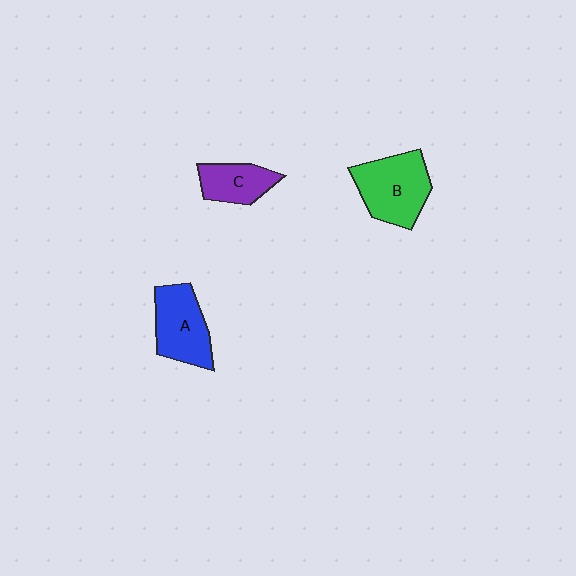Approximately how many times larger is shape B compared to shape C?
Approximately 1.6 times.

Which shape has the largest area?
Shape B (green).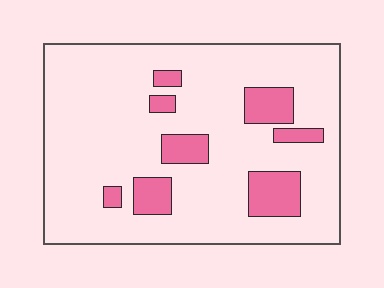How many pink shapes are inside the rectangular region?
8.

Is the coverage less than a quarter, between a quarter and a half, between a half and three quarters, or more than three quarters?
Less than a quarter.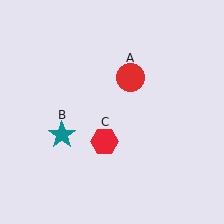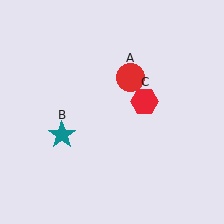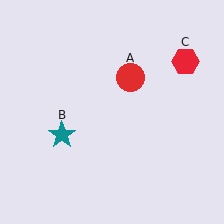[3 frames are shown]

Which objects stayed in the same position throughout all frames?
Red circle (object A) and teal star (object B) remained stationary.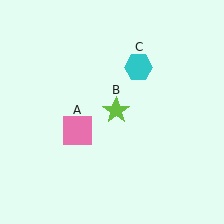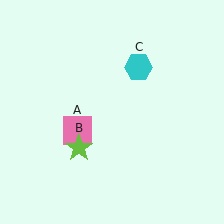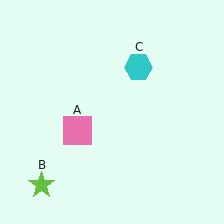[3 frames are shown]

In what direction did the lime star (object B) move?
The lime star (object B) moved down and to the left.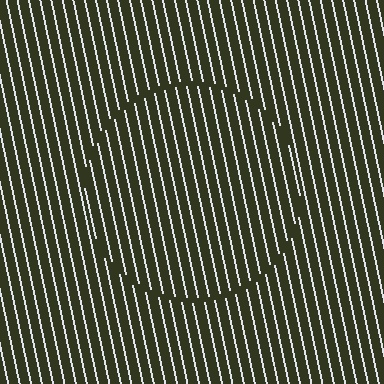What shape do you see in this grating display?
An illusory circle. The interior of the shape contains the same grating, shifted by half a period — the contour is defined by the phase discontinuity where line-ends from the inner and outer gratings abut.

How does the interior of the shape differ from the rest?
The interior of the shape contains the same grating, shifted by half a period — the contour is defined by the phase discontinuity where line-ends from the inner and outer gratings abut.